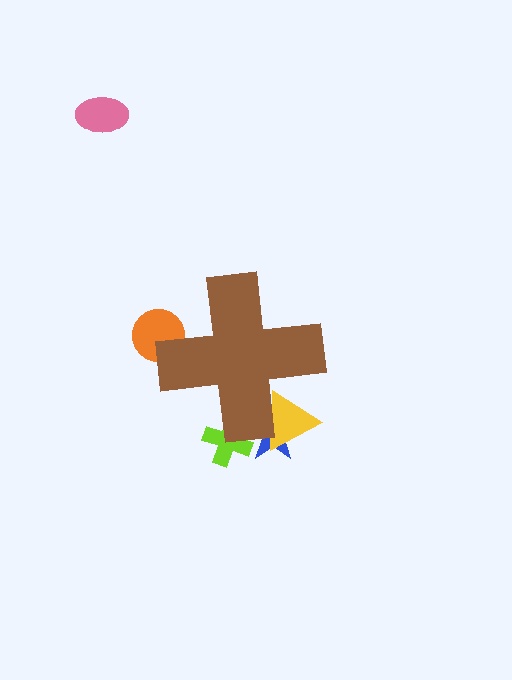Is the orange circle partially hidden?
Yes, the orange circle is partially hidden behind the brown cross.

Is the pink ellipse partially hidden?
No, the pink ellipse is fully visible.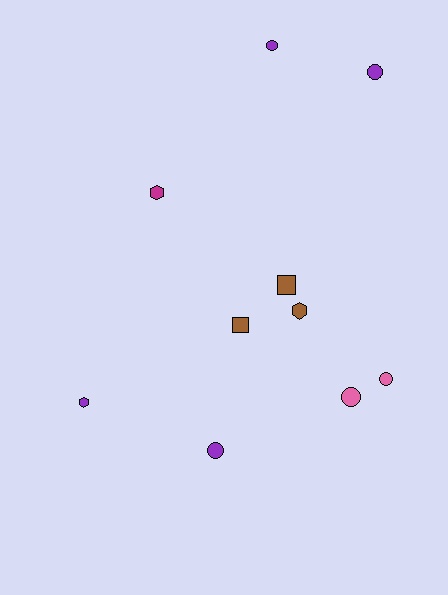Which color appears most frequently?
Purple, with 4 objects.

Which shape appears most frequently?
Circle, with 5 objects.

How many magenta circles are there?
There are no magenta circles.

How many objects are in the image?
There are 10 objects.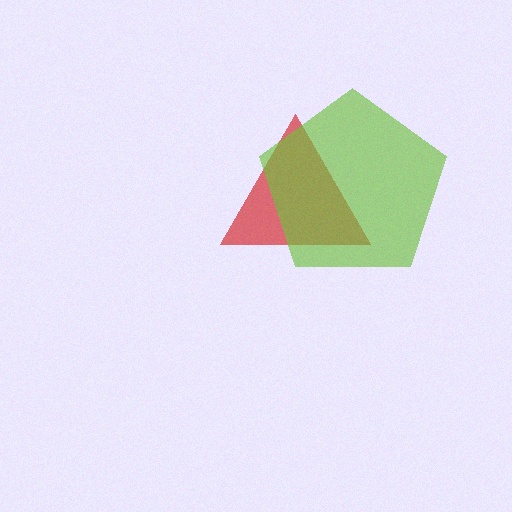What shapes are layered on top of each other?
The layered shapes are: a red triangle, a lime pentagon.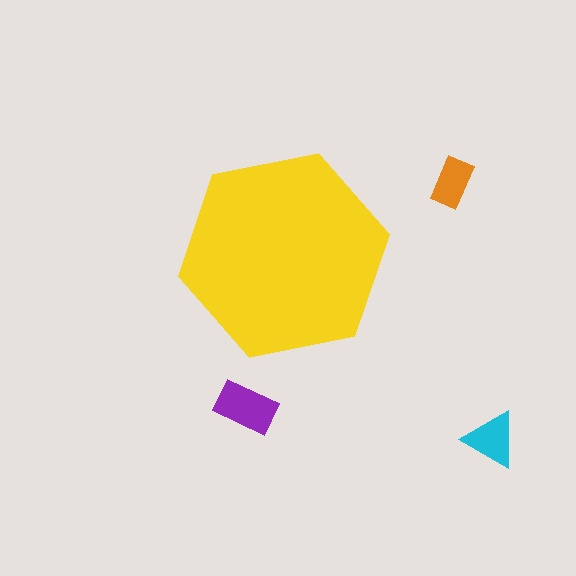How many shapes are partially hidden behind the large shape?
0 shapes are partially hidden.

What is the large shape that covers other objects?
A yellow hexagon.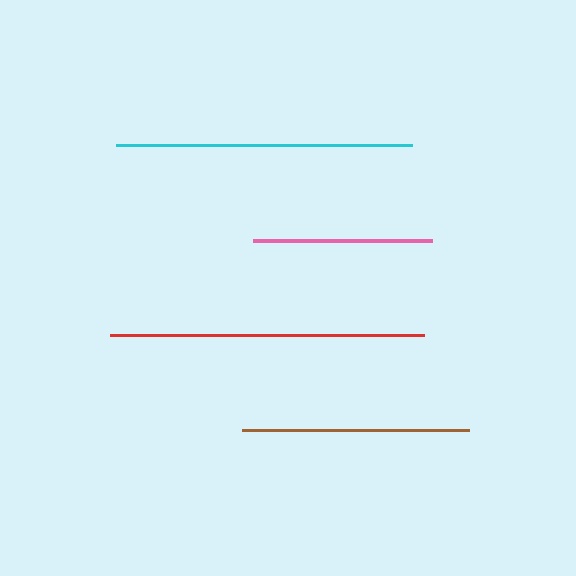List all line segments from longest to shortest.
From longest to shortest: red, cyan, brown, pink.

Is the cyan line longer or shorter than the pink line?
The cyan line is longer than the pink line.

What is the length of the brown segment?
The brown segment is approximately 228 pixels long.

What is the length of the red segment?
The red segment is approximately 314 pixels long.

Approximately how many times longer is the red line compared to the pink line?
The red line is approximately 1.7 times the length of the pink line.